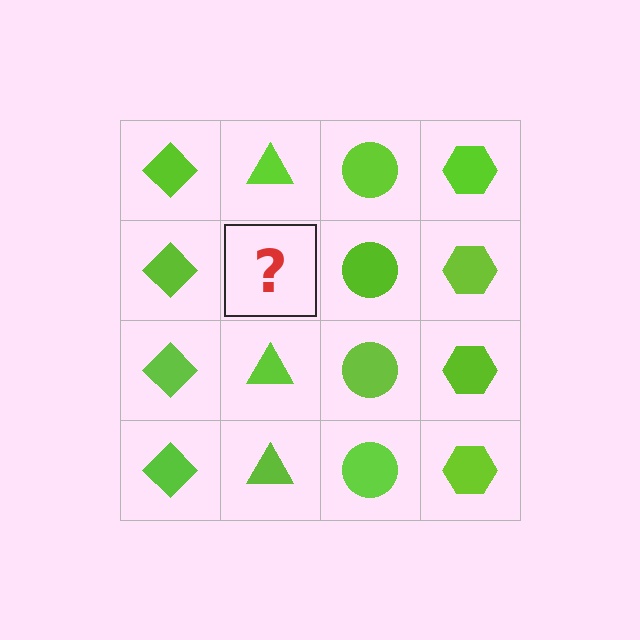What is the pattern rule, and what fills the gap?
The rule is that each column has a consistent shape. The gap should be filled with a lime triangle.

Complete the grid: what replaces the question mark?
The question mark should be replaced with a lime triangle.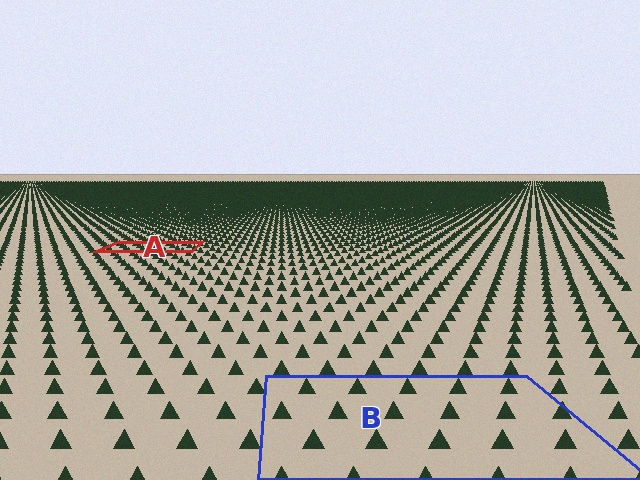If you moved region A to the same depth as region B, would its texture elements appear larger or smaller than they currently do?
They would appear larger. At a closer depth, the same texture elements are projected at a bigger on-screen size.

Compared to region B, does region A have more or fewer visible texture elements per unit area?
Region A has more texture elements per unit area — they are packed more densely because it is farther away.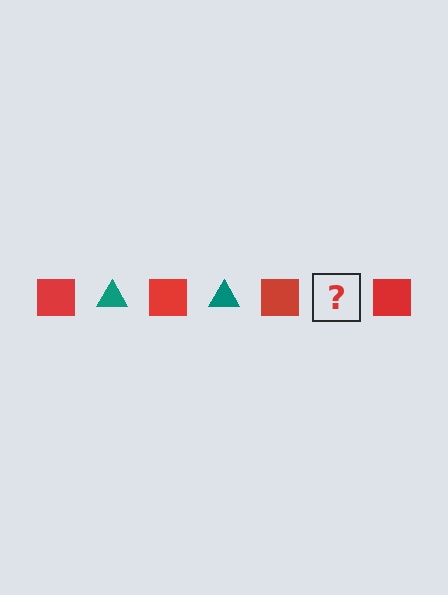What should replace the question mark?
The question mark should be replaced with a teal triangle.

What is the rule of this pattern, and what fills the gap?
The rule is that the pattern alternates between red square and teal triangle. The gap should be filled with a teal triangle.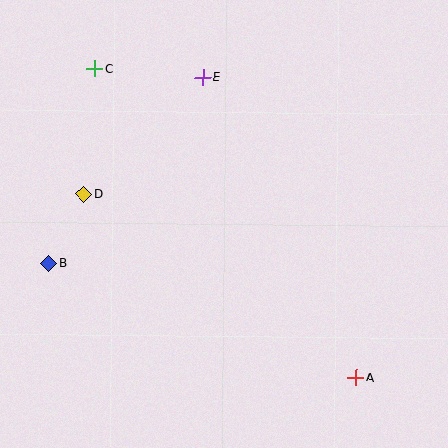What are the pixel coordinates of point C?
Point C is at (94, 68).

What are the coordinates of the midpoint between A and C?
The midpoint between A and C is at (225, 223).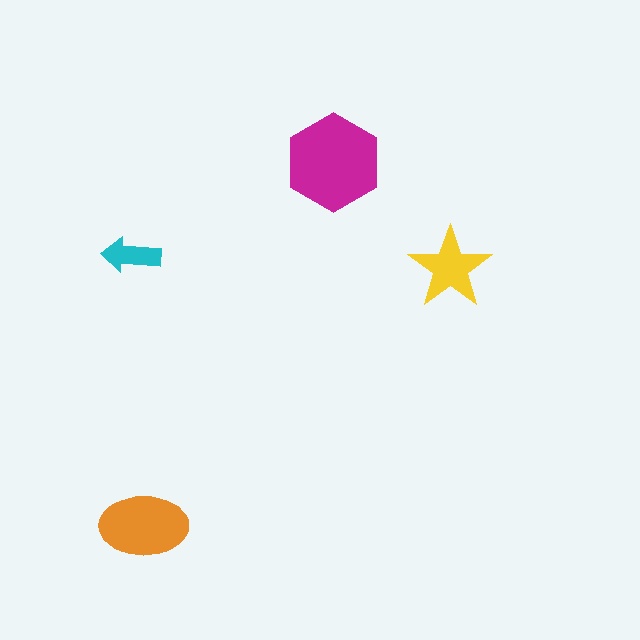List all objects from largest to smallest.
The magenta hexagon, the orange ellipse, the yellow star, the cyan arrow.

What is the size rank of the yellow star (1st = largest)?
3rd.